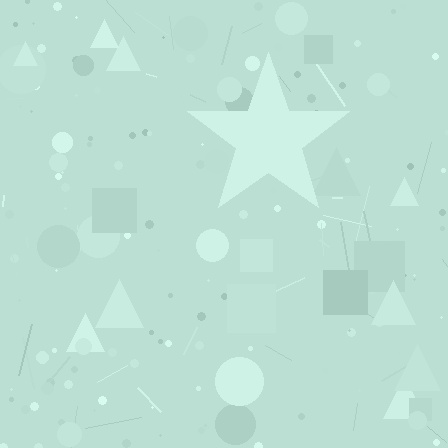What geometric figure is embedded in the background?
A star is embedded in the background.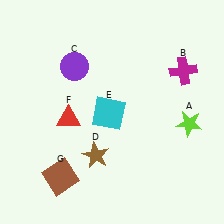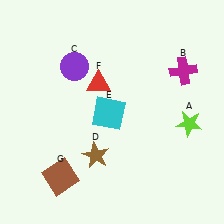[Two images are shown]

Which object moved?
The red triangle (F) moved up.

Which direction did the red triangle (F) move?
The red triangle (F) moved up.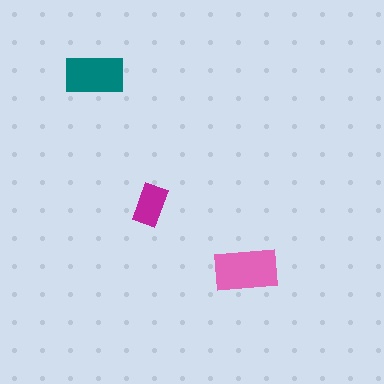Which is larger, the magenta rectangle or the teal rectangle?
The teal one.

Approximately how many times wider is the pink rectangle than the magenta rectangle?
About 1.5 times wider.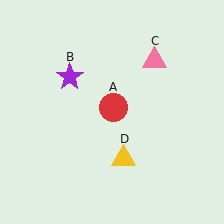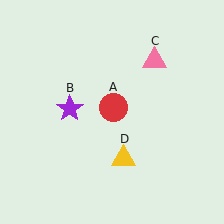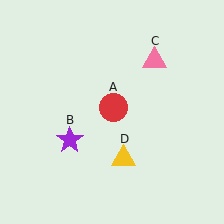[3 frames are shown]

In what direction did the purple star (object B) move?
The purple star (object B) moved down.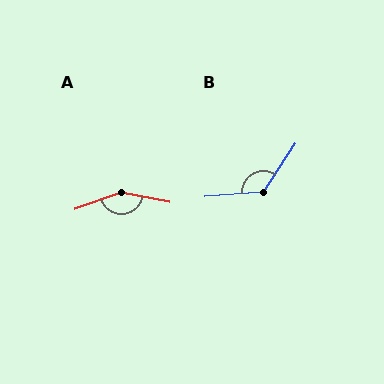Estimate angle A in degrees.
Approximately 150 degrees.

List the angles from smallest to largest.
B (128°), A (150°).